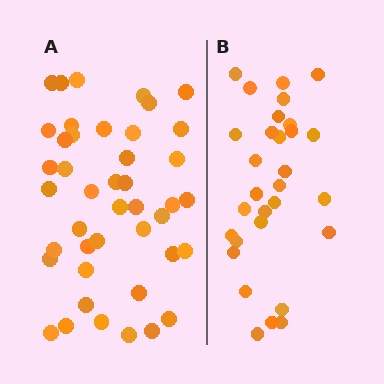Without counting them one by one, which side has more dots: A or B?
Region A (the left region) has more dots.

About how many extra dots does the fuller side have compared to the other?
Region A has approximately 15 more dots than region B.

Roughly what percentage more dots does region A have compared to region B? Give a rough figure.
About 45% more.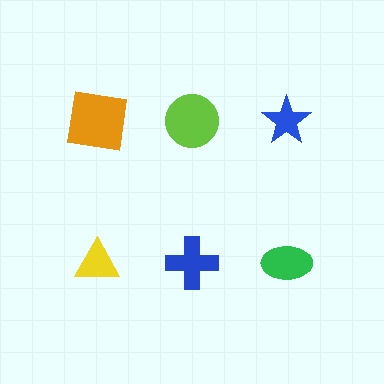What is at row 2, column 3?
A green ellipse.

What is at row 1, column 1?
An orange square.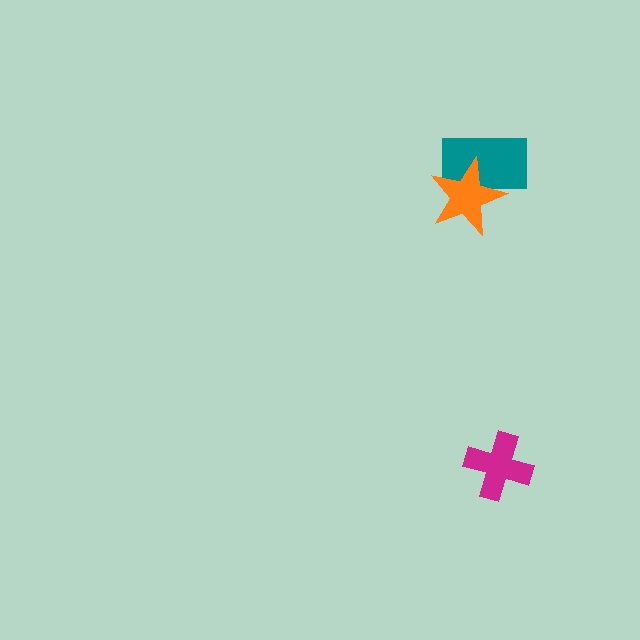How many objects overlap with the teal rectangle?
1 object overlaps with the teal rectangle.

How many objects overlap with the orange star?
1 object overlaps with the orange star.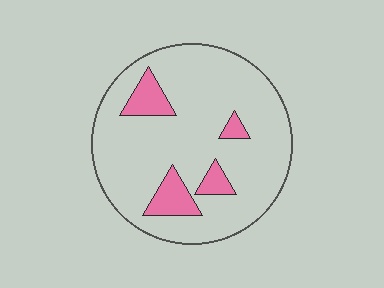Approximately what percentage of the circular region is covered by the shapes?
Approximately 15%.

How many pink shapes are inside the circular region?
4.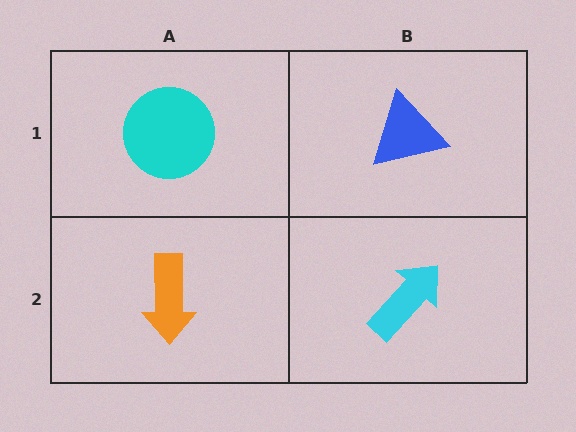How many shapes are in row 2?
2 shapes.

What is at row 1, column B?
A blue triangle.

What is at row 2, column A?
An orange arrow.